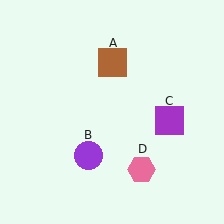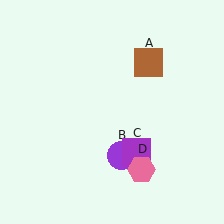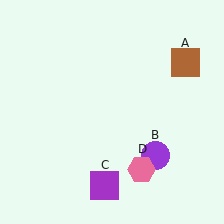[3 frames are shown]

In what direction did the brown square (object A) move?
The brown square (object A) moved right.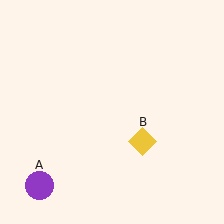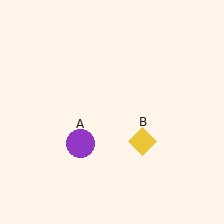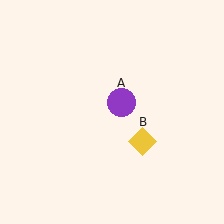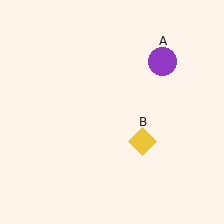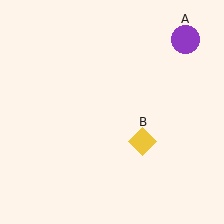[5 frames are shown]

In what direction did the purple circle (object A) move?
The purple circle (object A) moved up and to the right.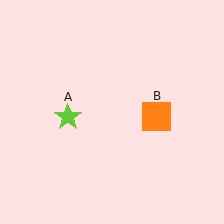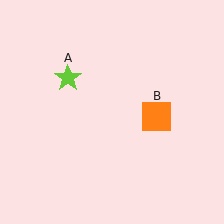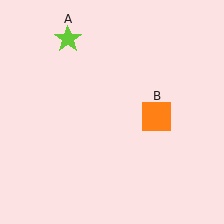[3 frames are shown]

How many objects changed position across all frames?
1 object changed position: lime star (object A).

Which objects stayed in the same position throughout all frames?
Orange square (object B) remained stationary.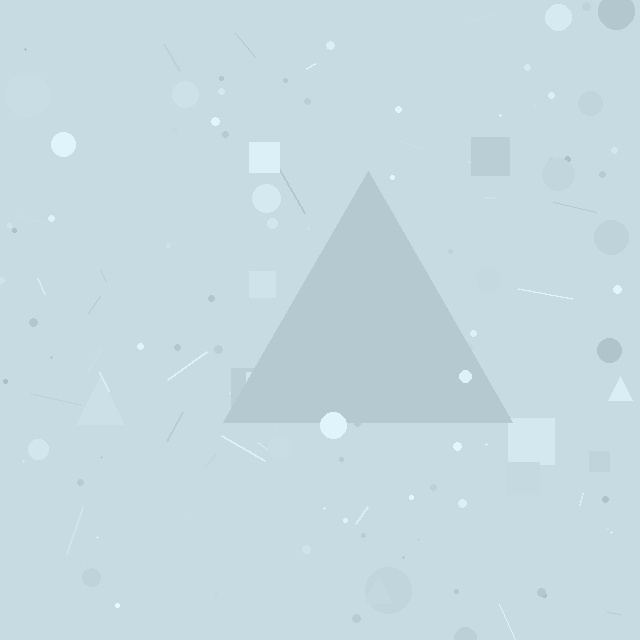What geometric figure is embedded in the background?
A triangle is embedded in the background.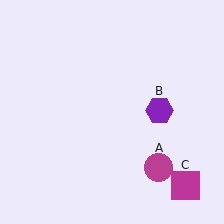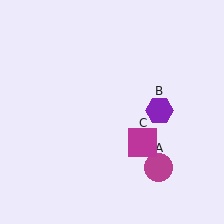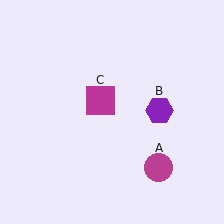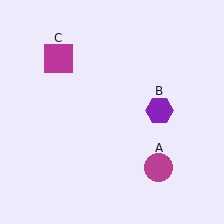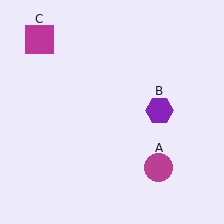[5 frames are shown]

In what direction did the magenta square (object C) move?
The magenta square (object C) moved up and to the left.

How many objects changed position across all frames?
1 object changed position: magenta square (object C).